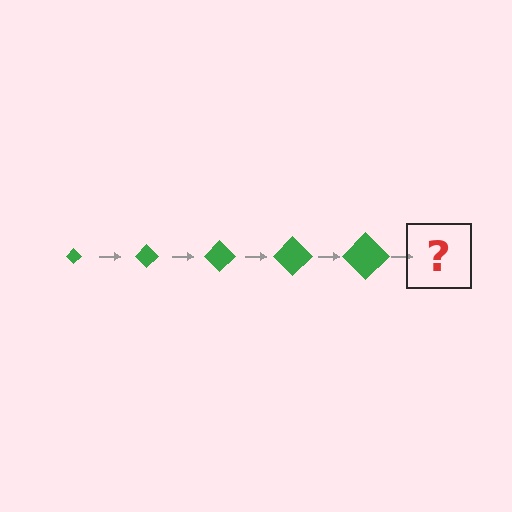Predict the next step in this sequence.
The next step is a green diamond, larger than the previous one.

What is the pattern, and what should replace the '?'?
The pattern is that the diamond gets progressively larger each step. The '?' should be a green diamond, larger than the previous one.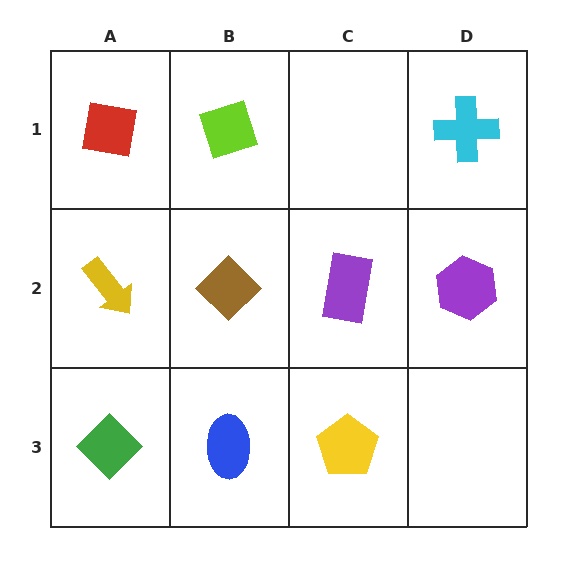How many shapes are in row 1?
3 shapes.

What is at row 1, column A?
A red square.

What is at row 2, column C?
A purple rectangle.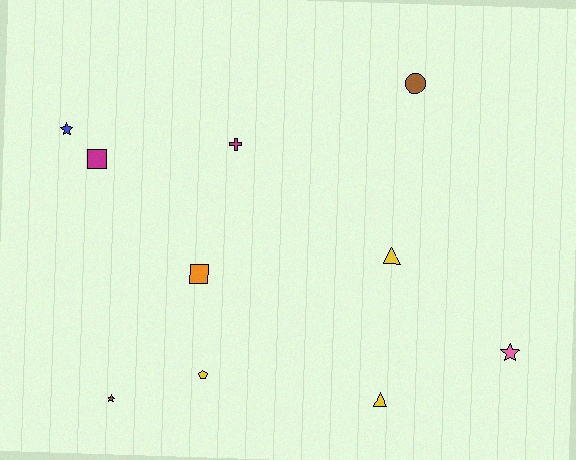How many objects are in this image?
There are 10 objects.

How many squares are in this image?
There are 2 squares.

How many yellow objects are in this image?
There are 3 yellow objects.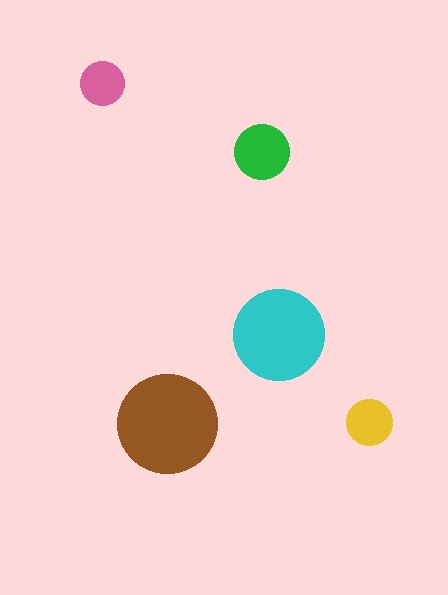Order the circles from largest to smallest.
the brown one, the cyan one, the green one, the yellow one, the pink one.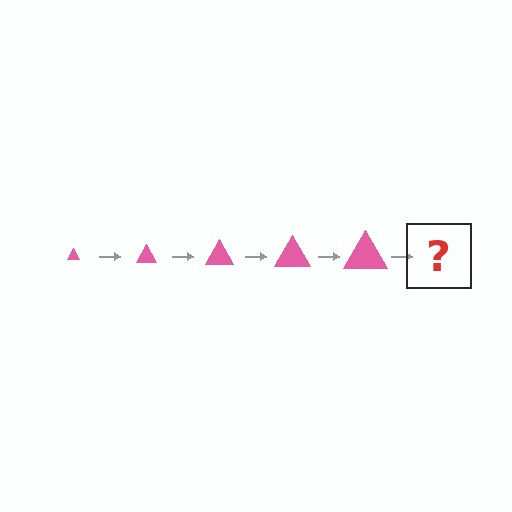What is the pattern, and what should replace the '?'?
The pattern is that the triangle gets progressively larger each step. The '?' should be a pink triangle, larger than the previous one.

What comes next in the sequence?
The next element should be a pink triangle, larger than the previous one.